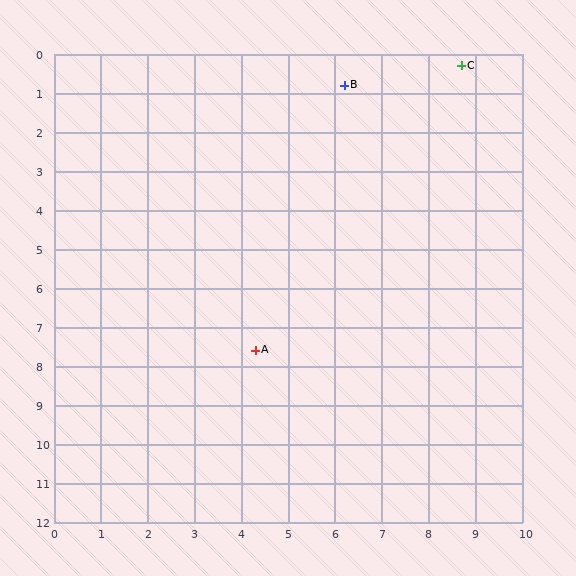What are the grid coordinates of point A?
Point A is at approximately (4.3, 7.6).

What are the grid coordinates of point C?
Point C is at approximately (8.7, 0.3).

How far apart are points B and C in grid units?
Points B and C are about 2.5 grid units apart.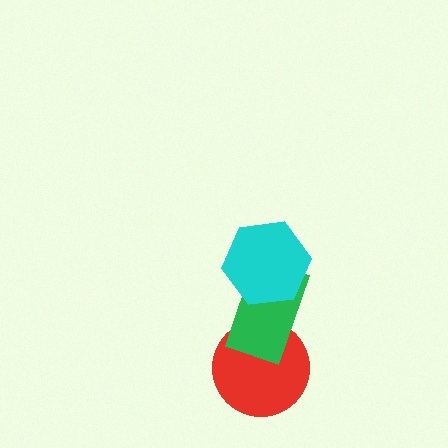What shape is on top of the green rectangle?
The cyan hexagon is on top of the green rectangle.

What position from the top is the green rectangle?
The green rectangle is 2nd from the top.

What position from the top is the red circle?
The red circle is 3rd from the top.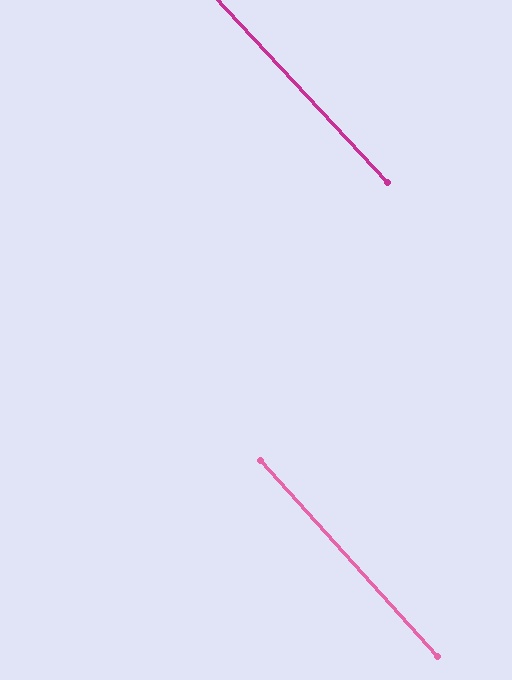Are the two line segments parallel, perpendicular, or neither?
Parallel — their directions differ by only 0.7°.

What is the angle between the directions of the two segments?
Approximately 1 degree.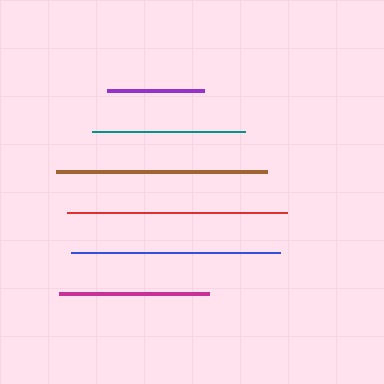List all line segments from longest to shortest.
From longest to shortest: red, brown, blue, teal, magenta, purple.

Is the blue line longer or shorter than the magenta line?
The blue line is longer than the magenta line.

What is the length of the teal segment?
The teal segment is approximately 153 pixels long.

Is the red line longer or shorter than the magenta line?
The red line is longer than the magenta line.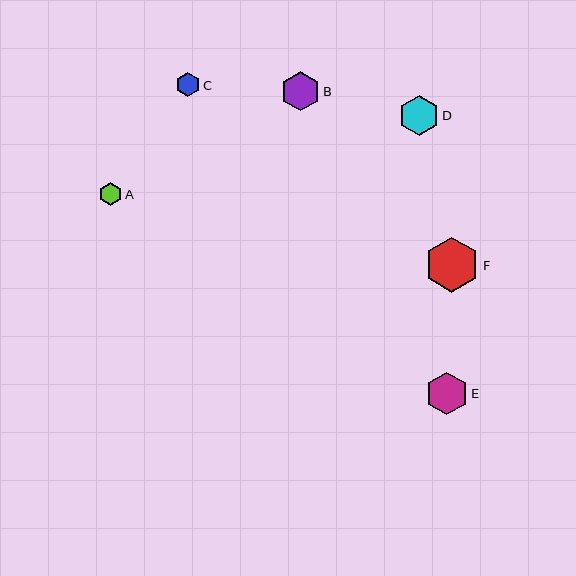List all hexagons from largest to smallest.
From largest to smallest: F, E, D, B, C, A.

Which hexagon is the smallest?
Hexagon A is the smallest with a size of approximately 22 pixels.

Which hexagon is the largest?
Hexagon F is the largest with a size of approximately 55 pixels.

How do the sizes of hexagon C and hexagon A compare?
Hexagon C and hexagon A are approximately the same size.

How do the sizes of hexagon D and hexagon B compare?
Hexagon D and hexagon B are approximately the same size.